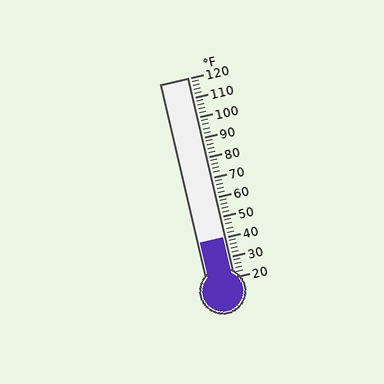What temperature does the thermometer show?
The thermometer shows approximately 40°F.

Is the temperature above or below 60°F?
The temperature is below 60°F.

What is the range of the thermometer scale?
The thermometer scale ranges from 20°F to 120°F.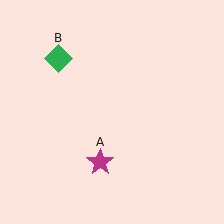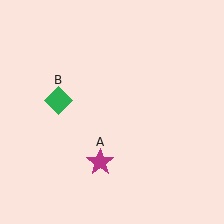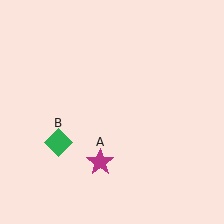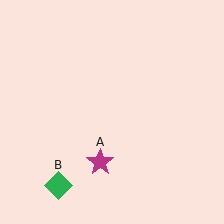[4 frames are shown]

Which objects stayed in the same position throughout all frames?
Magenta star (object A) remained stationary.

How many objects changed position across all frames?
1 object changed position: green diamond (object B).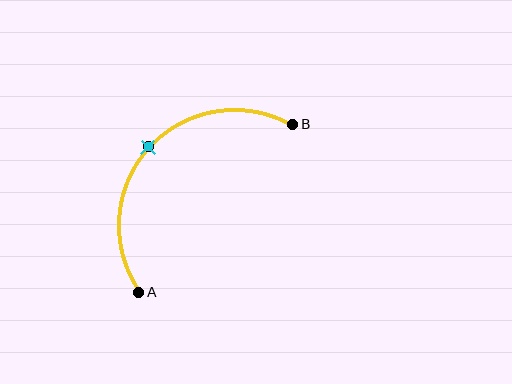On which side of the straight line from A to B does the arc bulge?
The arc bulges above and to the left of the straight line connecting A and B.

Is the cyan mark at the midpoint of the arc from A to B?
Yes. The cyan mark lies on the arc at equal arc-length from both A and B — it is the arc midpoint.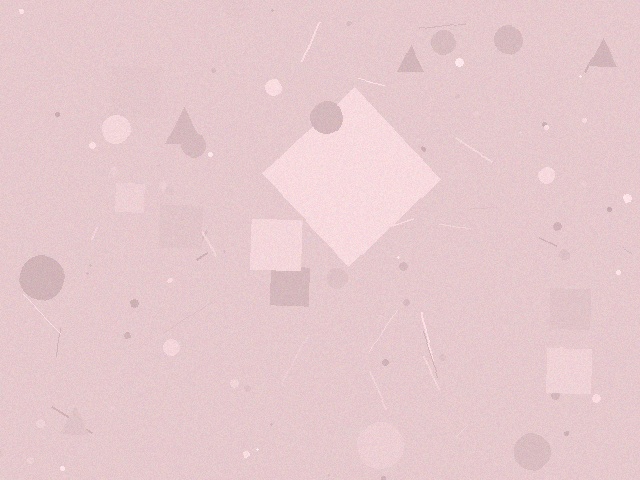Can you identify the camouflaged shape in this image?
The camouflaged shape is a diamond.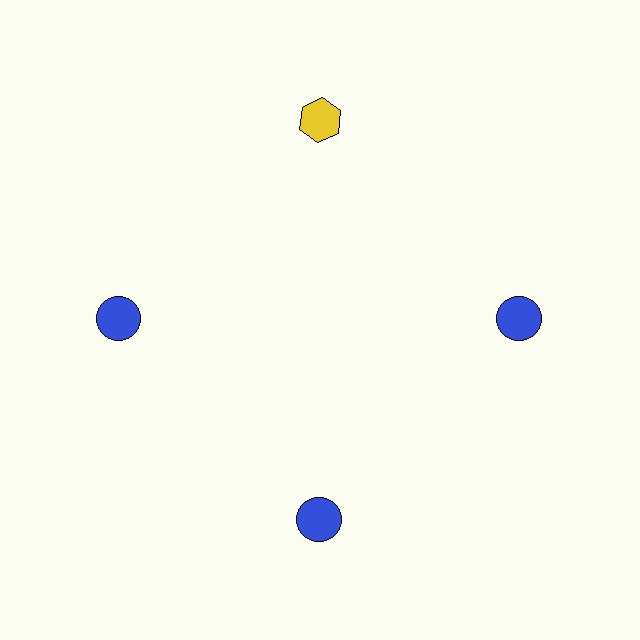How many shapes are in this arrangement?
There are 4 shapes arranged in a ring pattern.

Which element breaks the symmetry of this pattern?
The yellow hexagon at roughly the 12 o'clock position breaks the symmetry. All other shapes are blue circles.